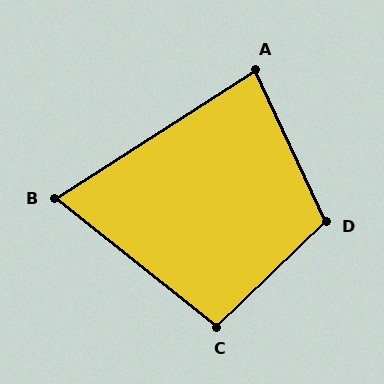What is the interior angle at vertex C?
Approximately 98 degrees (obtuse).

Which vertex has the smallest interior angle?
B, at approximately 71 degrees.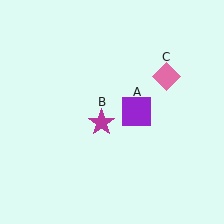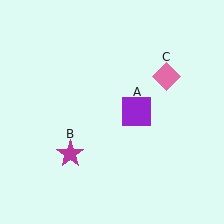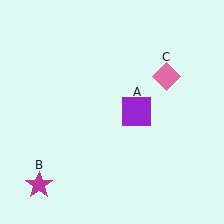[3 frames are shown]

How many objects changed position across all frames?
1 object changed position: magenta star (object B).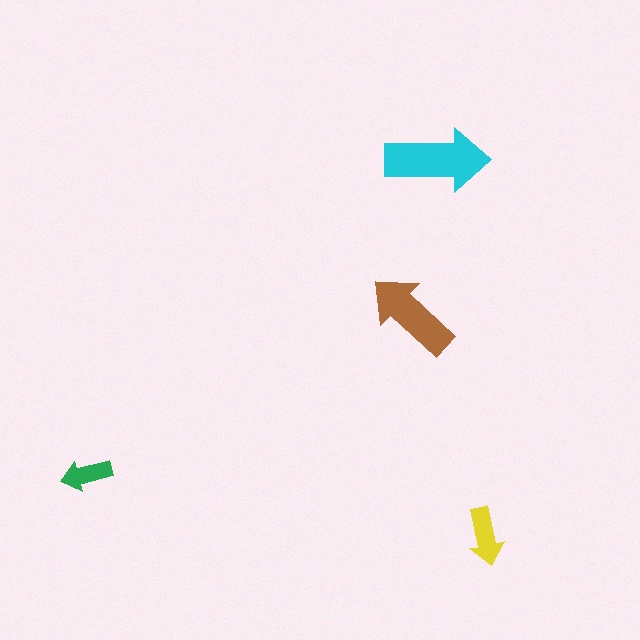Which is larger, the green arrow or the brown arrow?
The brown one.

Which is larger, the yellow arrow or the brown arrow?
The brown one.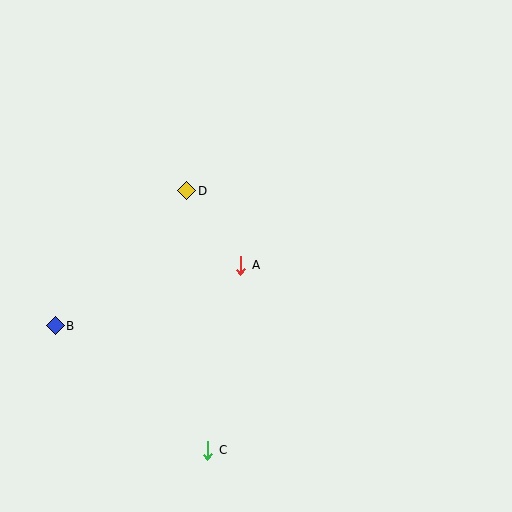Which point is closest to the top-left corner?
Point D is closest to the top-left corner.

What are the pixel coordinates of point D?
Point D is at (187, 191).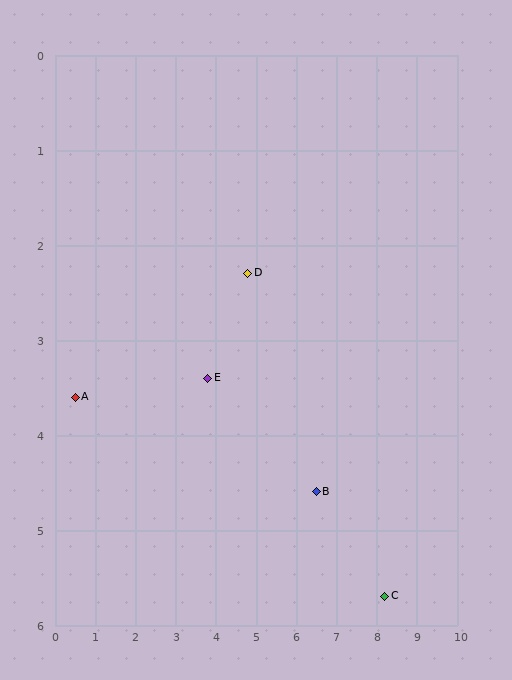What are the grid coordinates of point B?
Point B is at approximately (6.5, 4.6).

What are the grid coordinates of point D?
Point D is at approximately (4.8, 2.3).